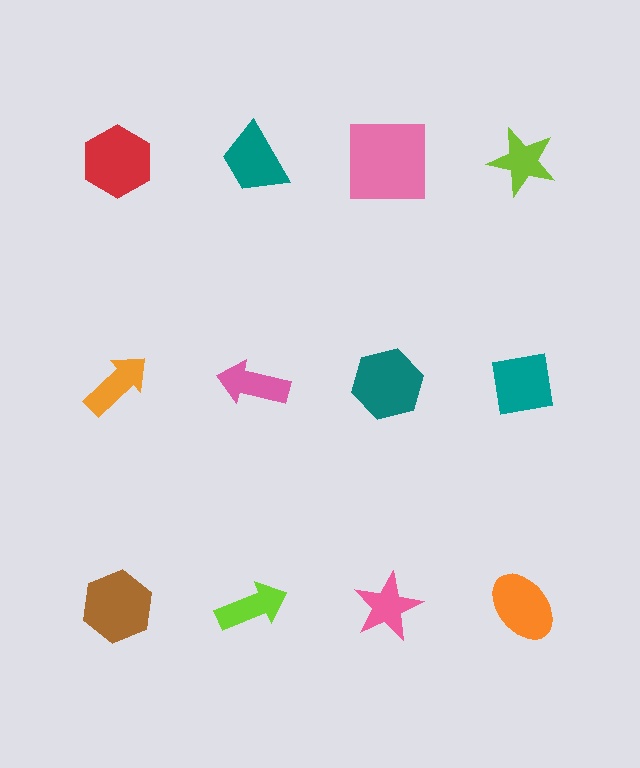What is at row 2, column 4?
A teal square.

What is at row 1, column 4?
A lime star.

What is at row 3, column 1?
A brown hexagon.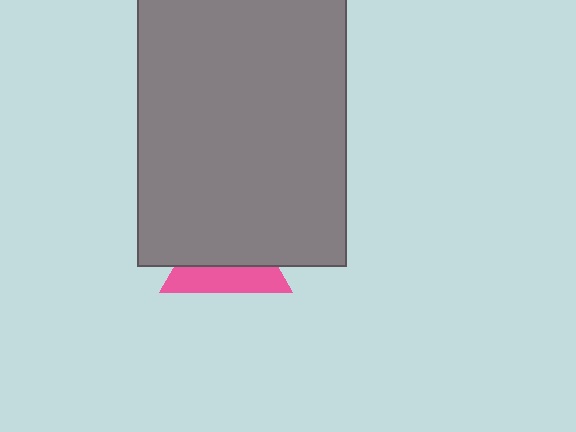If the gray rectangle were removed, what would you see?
You would see the complete pink triangle.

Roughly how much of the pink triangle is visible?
A small part of it is visible (roughly 40%).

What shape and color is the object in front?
The object in front is a gray rectangle.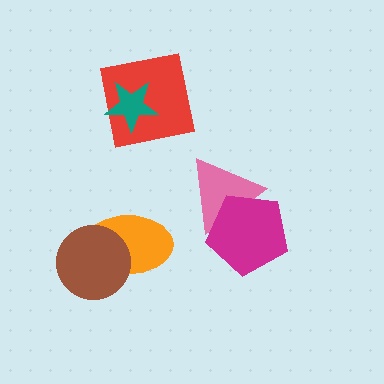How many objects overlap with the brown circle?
1 object overlaps with the brown circle.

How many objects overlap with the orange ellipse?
1 object overlaps with the orange ellipse.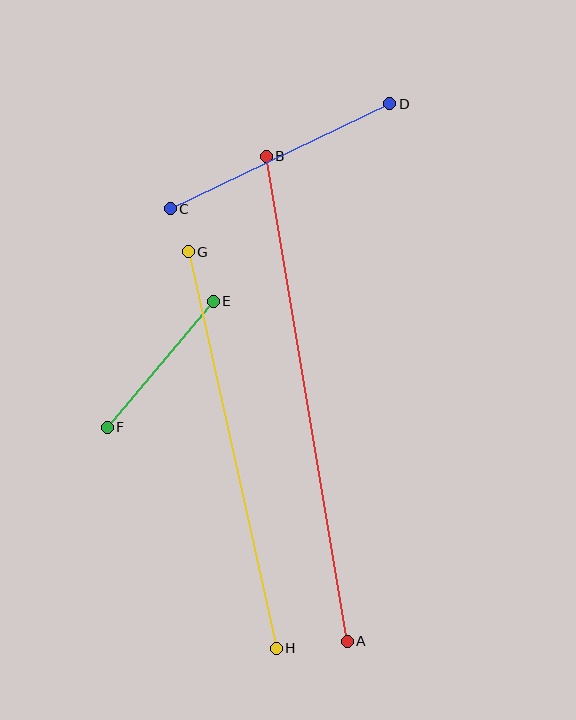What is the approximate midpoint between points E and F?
The midpoint is at approximately (160, 364) pixels.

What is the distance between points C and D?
The distance is approximately 243 pixels.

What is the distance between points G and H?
The distance is approximately 406 pixels.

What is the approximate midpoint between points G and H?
The midpoint is at approximately (232, 450) pixels.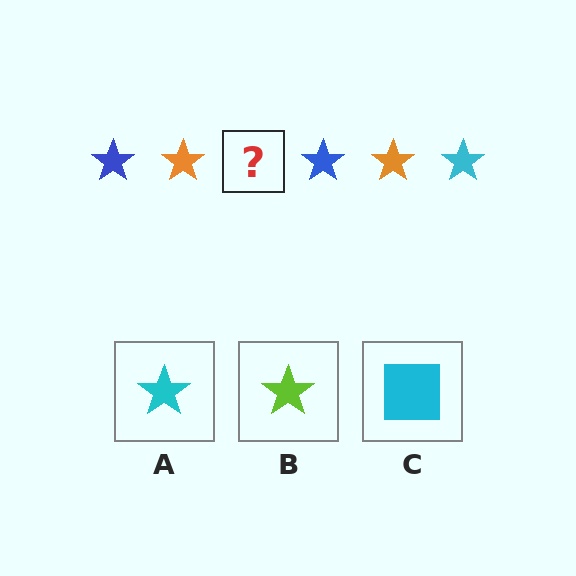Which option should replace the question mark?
Option A.